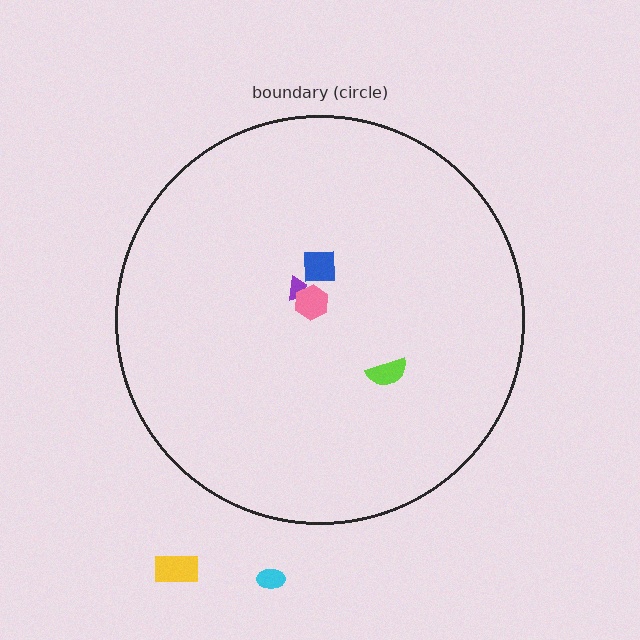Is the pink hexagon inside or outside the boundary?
Inside.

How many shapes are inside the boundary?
4 inside, 2 outside.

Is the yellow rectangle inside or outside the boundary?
Outside.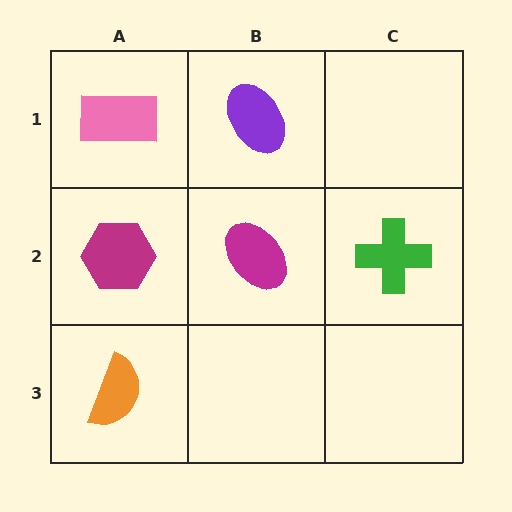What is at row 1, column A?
A pink rectangle.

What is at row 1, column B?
A purple ellipse.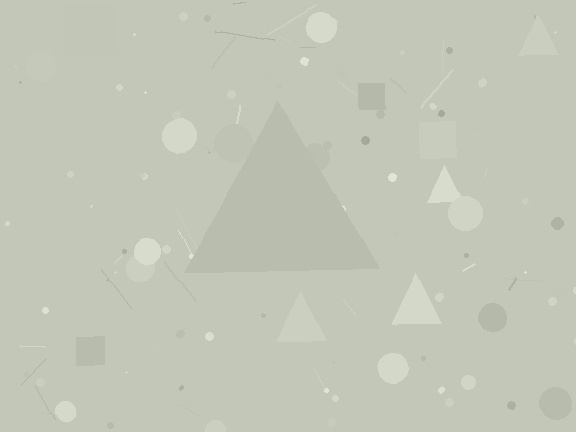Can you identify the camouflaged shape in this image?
The camouflaged shape is a triangle.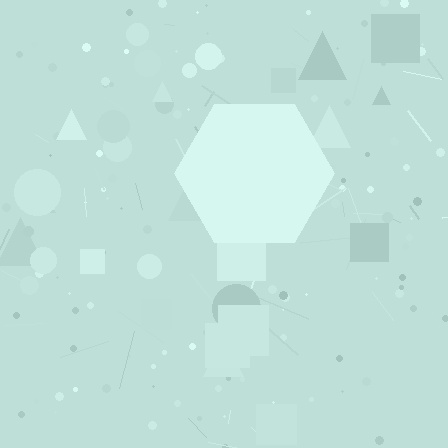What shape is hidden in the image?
A hexagon is hidden in the image.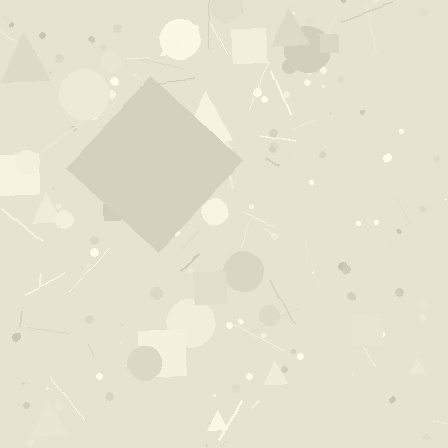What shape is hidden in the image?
A diamond is hidden in the image.